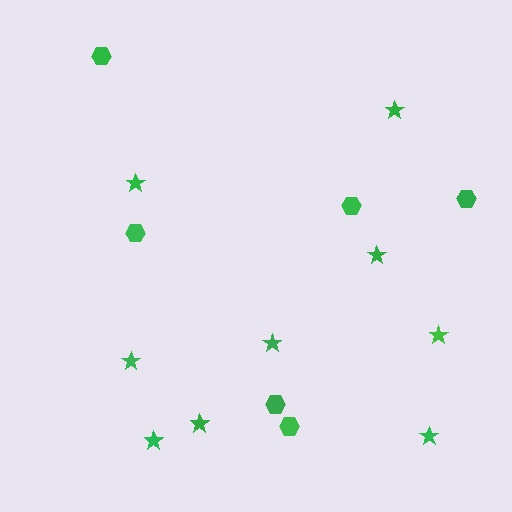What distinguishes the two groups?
There are 2 groups: one group of stars (9) and one group of hexagons (6).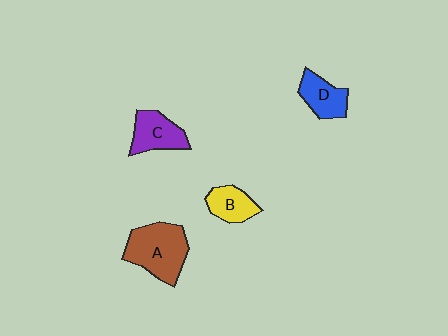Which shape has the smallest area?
Shape B (yellow).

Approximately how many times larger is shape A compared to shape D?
Approximately 1.8 times.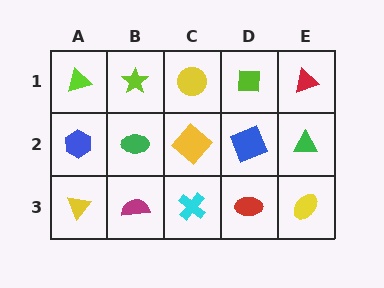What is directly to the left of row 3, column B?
A yellow triangle.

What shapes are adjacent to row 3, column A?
A blue hexagon (row 2, column A), a magenta semicircle (row 3, column B).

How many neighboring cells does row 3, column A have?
2.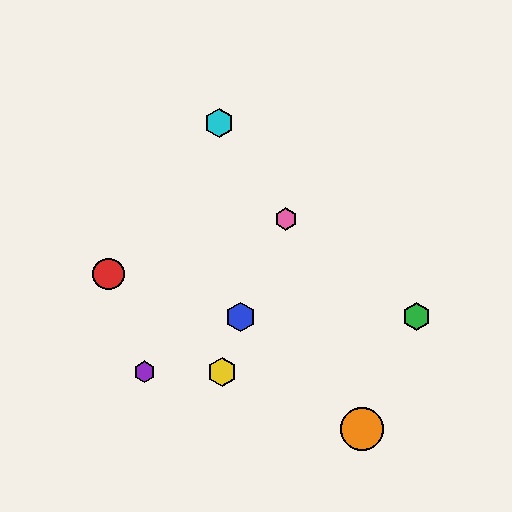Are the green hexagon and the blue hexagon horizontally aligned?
Yes, both are at y≈317.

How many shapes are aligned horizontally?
2 shapes (the blue hexagon, the green hexagon) are aligned horizontally.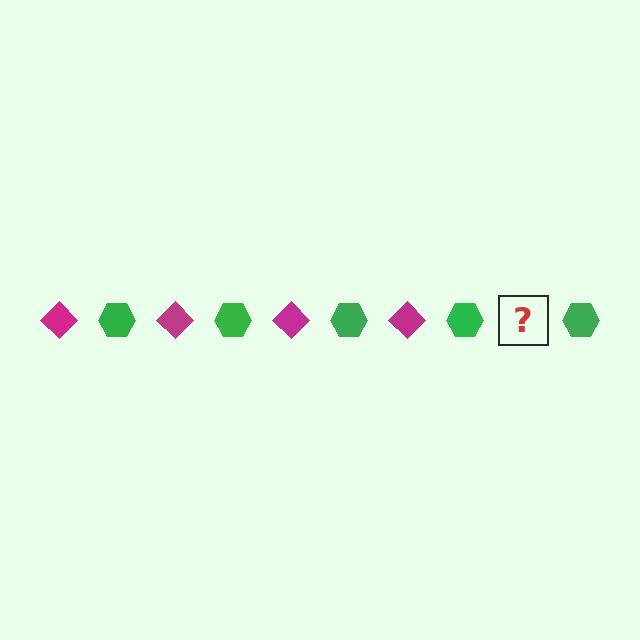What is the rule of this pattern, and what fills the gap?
The rule is that the pattern alternates between magenta diamond and green hexagon. The gap should be filled with a magenta diamond.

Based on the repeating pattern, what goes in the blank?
The blank should be a magenta diamond.